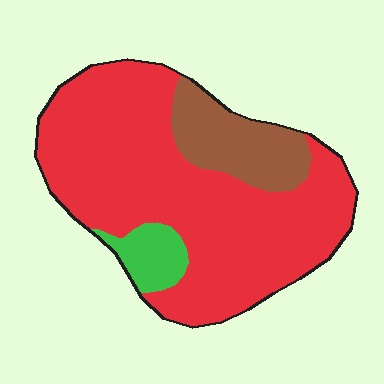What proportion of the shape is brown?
Brown takes up less than a quarter of the shape.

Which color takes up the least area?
Green, at roughly 5%.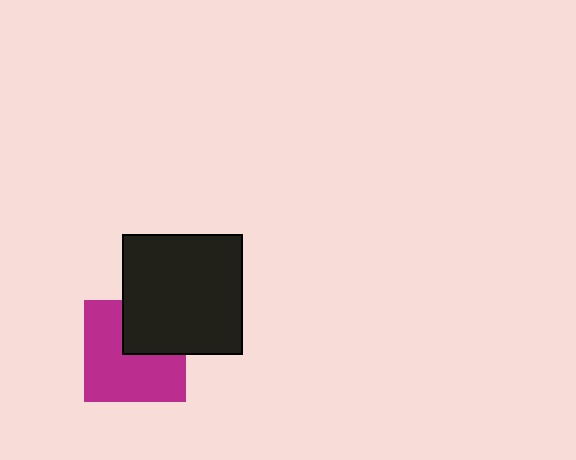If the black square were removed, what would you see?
You would see the complete magenta square.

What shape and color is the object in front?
The object in front is a black square.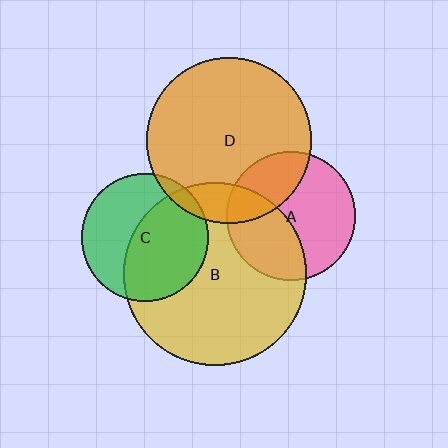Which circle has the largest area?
Circle B (yellow).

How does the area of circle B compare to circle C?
Approximately 2.1 times.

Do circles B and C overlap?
Yes.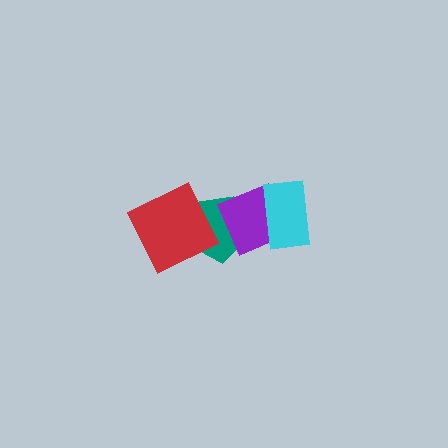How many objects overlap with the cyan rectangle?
1 object overlaps with the cyan rectangle.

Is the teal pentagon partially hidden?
Yes, it is partially covered by another shape.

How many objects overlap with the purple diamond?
2 objects overlap with the purple diamond.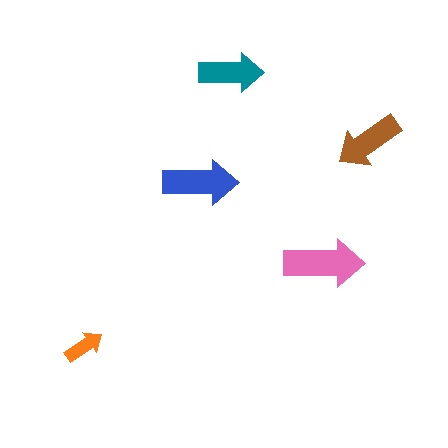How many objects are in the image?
There are 5 objects in the image.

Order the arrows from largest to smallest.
the pink one, the blue one, the brown one, the teal one, the orange one.